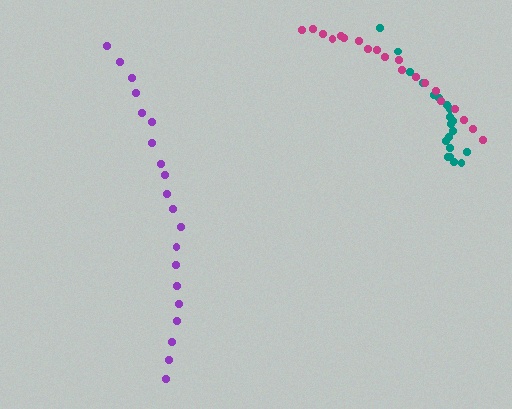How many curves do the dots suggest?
There are 3 distinct paths.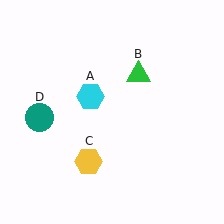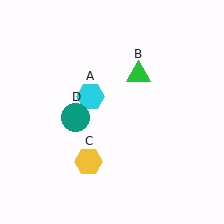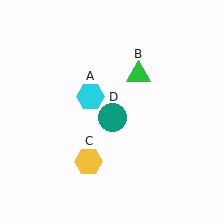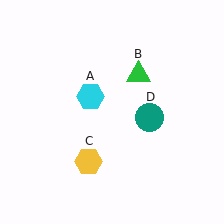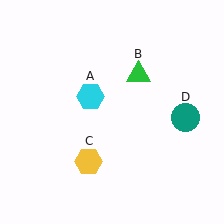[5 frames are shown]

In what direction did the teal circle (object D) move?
The teal circle (object D) moved right.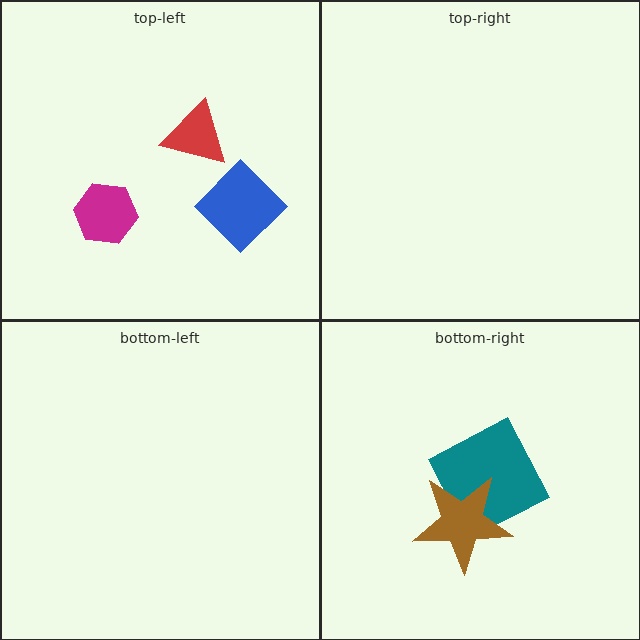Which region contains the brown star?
The bottom-right region.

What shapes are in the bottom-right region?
The teal square, the brown star.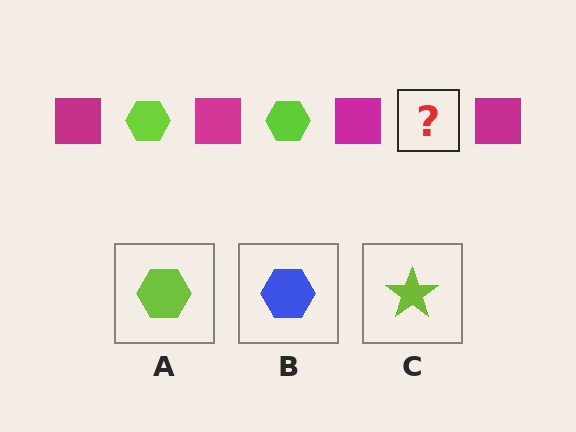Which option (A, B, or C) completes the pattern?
A.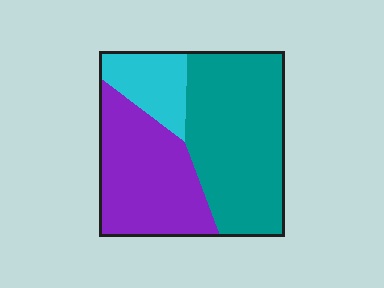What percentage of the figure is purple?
Purple takes up about three eighths (3/8) of the figure.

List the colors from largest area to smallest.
From largest to smallest: teal, purple, cyan.